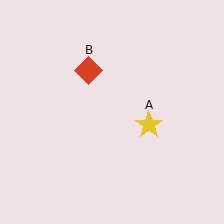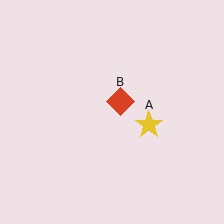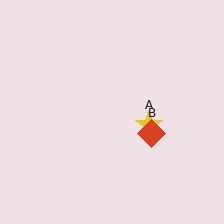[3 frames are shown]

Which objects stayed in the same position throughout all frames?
Yellow star (object A) remained stationary.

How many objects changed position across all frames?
1 object changed position: red diamond (object B).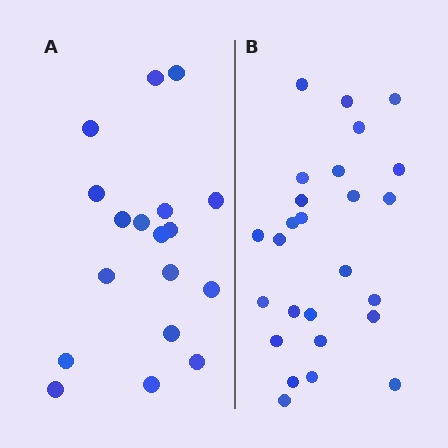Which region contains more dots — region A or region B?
Region B (the right region) has more dots.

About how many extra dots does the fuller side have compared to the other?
Region B has roughly 8 or so more dots than region A.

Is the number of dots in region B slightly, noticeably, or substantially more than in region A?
Region B has noticeably more, but not dramatically so. The ratio is roughly 1.4 to 1.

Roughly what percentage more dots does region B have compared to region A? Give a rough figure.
About 45% more.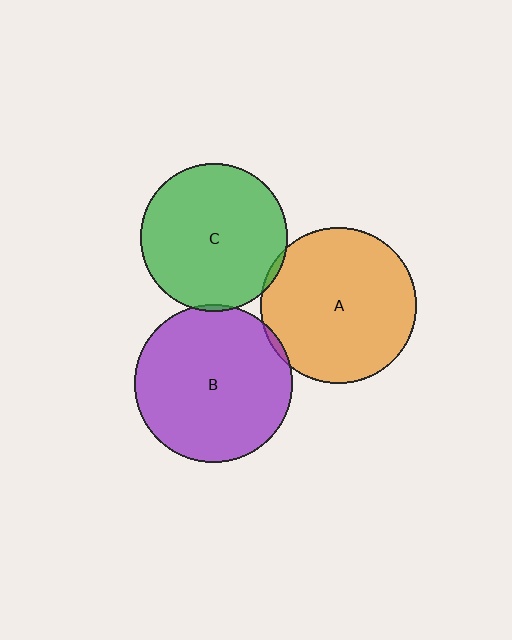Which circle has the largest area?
Circle B (purple).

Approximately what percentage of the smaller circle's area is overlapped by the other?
Approximately 5%.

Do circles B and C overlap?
Yes.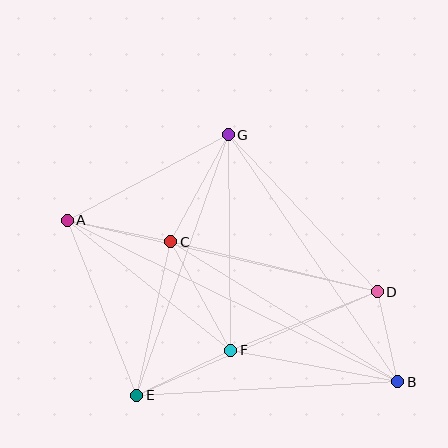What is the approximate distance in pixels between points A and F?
The distance between A and F is approximately 209 pixels.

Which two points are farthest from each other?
Points A and B are farthest from each other.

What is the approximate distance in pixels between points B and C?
The distance between B and C is approximately 267 pixels.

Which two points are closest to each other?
Points B and D are closest to each other.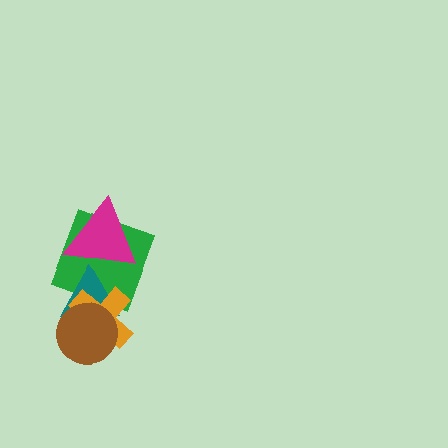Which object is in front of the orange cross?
The brown circle is in front of the orange cross.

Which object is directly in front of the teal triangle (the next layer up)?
The magenta triangle is directly in front of the teal triangle.